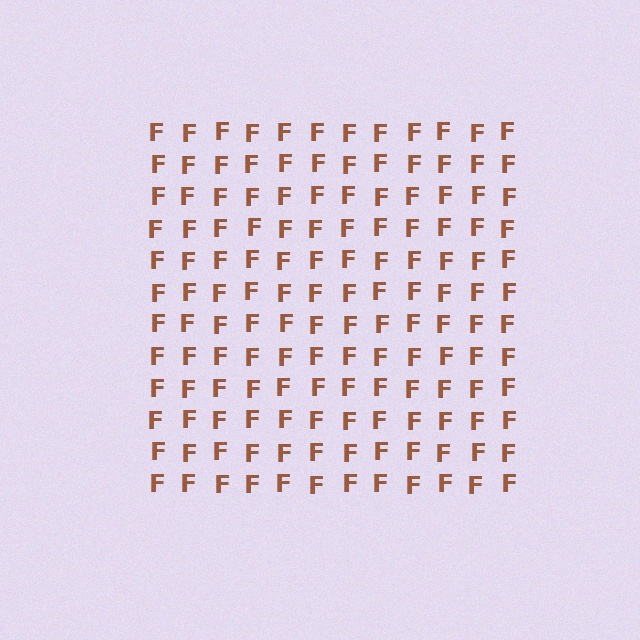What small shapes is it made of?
It is made of small letter F's.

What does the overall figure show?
The overall figure shows a square.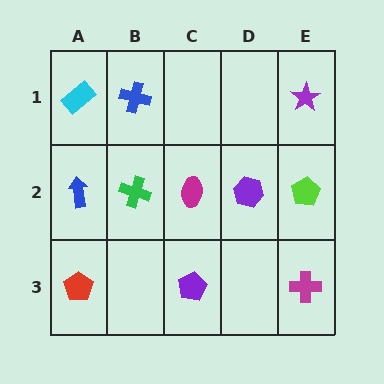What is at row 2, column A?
A blue arrow.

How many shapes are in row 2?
5 shapes.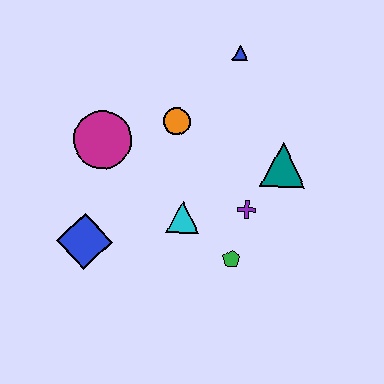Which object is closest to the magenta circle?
The orange circle is closest to the magenta circle.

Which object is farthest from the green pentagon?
The blue triangle is farthest from the green pentagon.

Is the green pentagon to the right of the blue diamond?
Yes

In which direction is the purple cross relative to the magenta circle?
The purple cross is to the right of the magenta circle.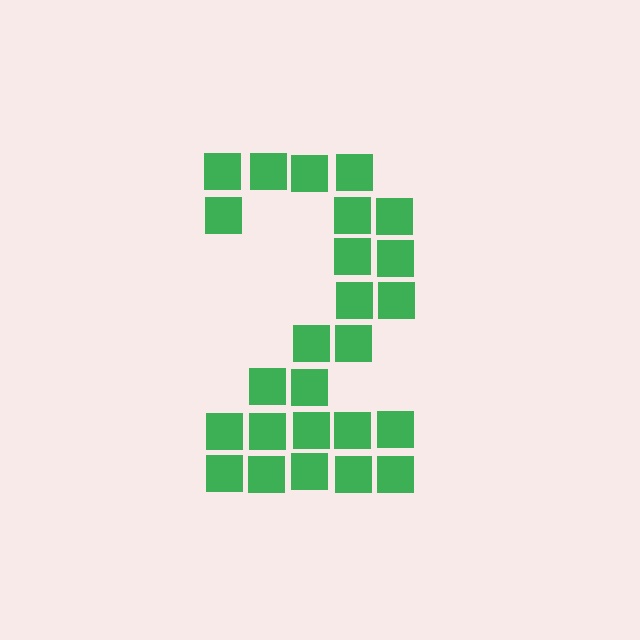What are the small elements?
The small elements are squares.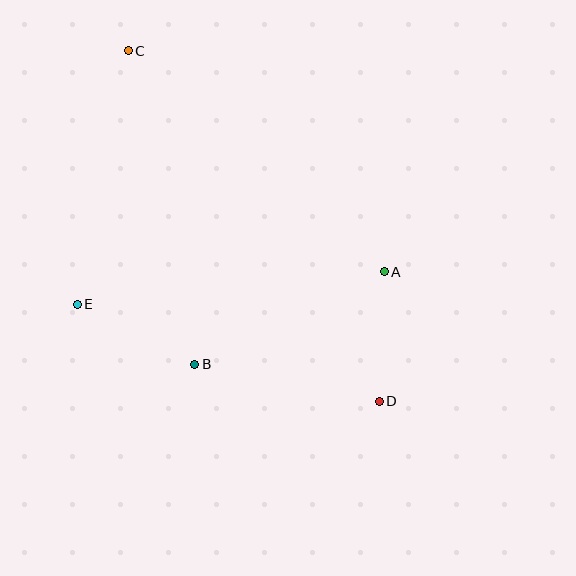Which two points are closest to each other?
Points A and D are closest to each other.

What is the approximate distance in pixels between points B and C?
The distance between B and C is approximately 321 pixels.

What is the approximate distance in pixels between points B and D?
The distance between B and D is approximately 188 pixels.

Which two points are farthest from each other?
Points C and D are farthest from each other.